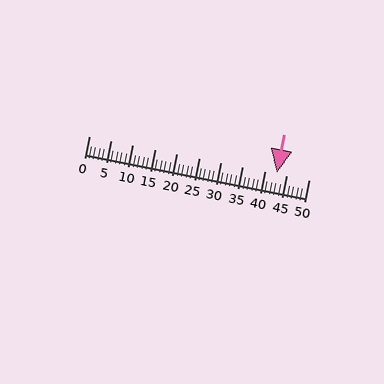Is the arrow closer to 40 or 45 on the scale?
The arrow is closer to 45.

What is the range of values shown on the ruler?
The ruler shows values from 0 to 50.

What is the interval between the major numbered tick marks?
The major tick marks are spaced 5 units apart.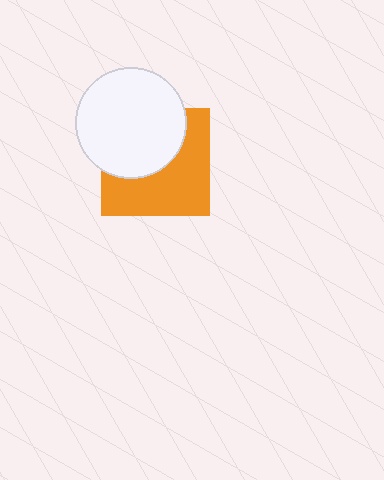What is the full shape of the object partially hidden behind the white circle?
The partially hidden object is an orange square.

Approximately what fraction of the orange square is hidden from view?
Roughly 46% of the orange square is hidden behind the white circle.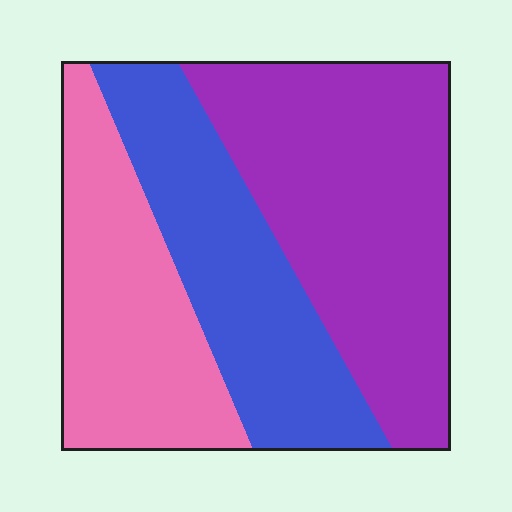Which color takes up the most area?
Purple, at roughly 40%.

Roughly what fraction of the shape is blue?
Blue takes up about one third (1/3) of the shape.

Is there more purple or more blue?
Purple.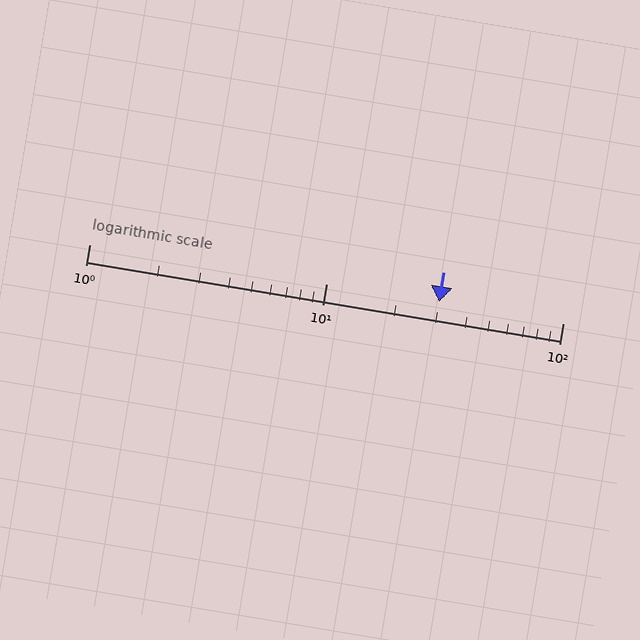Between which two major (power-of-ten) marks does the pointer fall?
The pointer is between 10 and 100.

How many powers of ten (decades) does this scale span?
The scale spans 2 decades, from 1 to 100.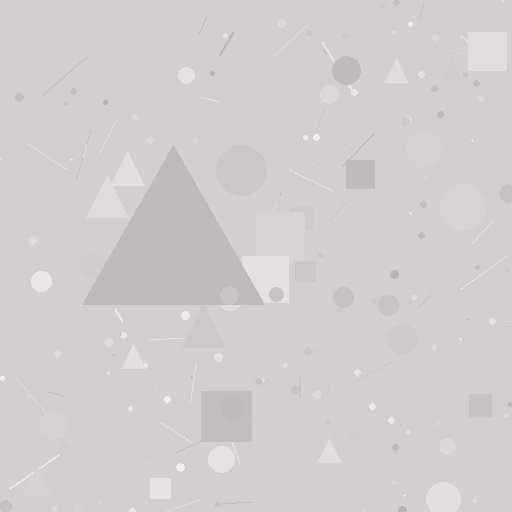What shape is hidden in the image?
A triangle is hidden in the image.